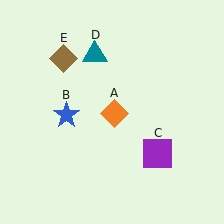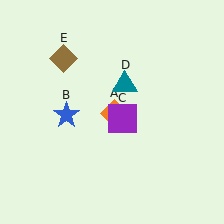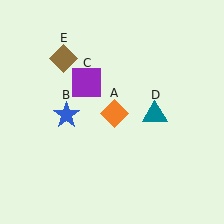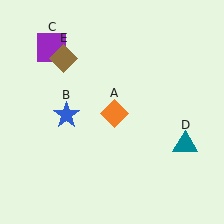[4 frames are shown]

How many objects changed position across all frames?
2 objects changed position: purple square (object C), teal triangle (object D).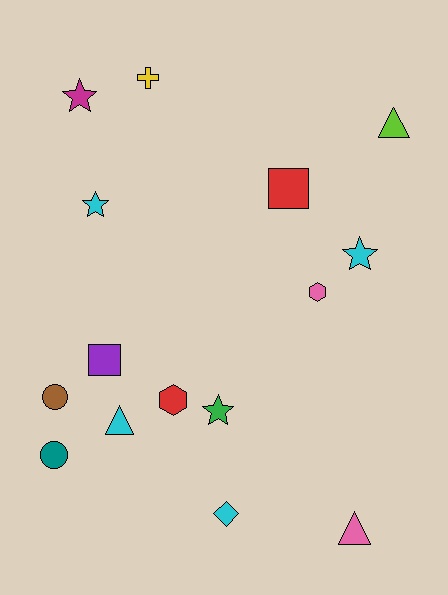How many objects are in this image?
There are 15 objects.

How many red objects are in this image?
There are 2 red objects.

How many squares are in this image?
There are 2 squares.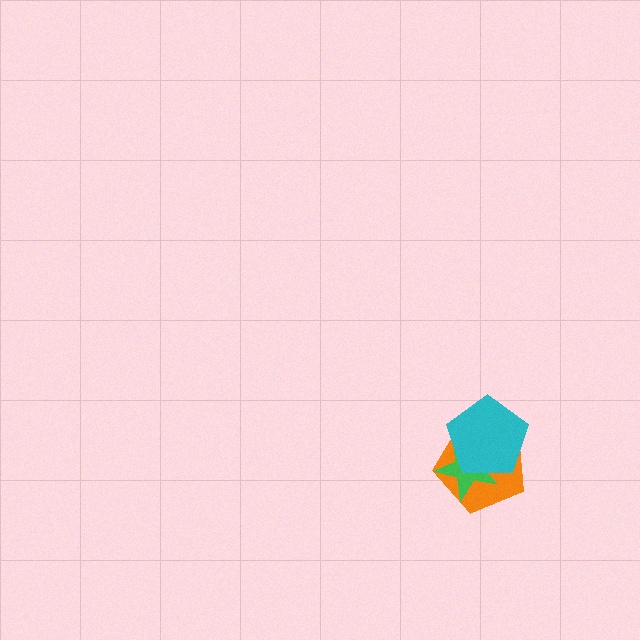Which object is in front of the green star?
The cyan pentagon is in front of the green star.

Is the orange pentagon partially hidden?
Yes, it is partially covered by another shape.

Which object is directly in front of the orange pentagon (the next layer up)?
The green star is directly in front of the orange pentagon.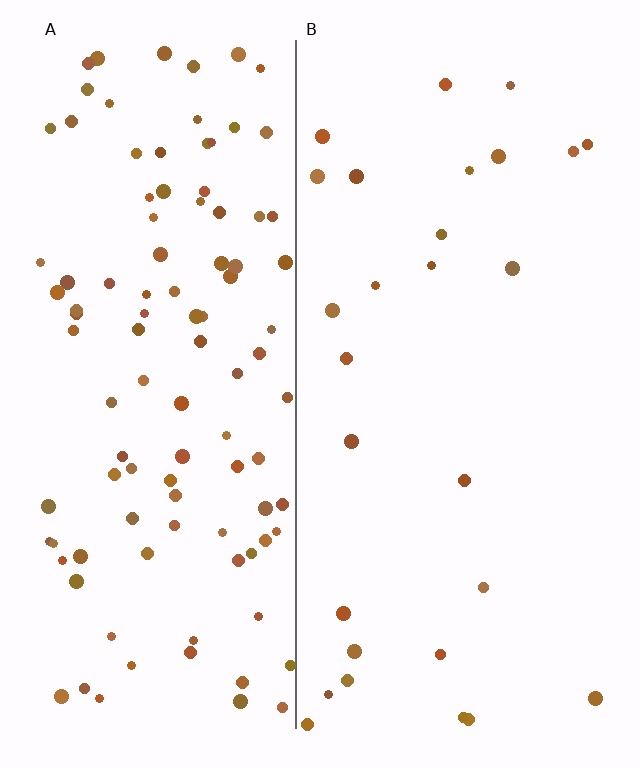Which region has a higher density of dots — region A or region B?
A (the left).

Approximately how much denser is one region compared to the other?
Approximately 3.9× — region A over region B.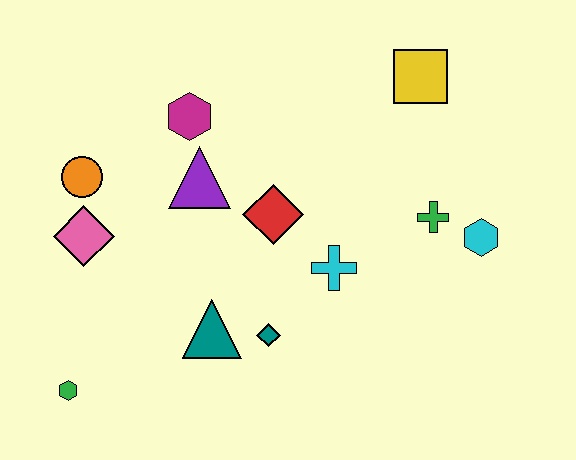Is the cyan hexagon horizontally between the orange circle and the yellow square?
No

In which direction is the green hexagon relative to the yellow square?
The green hexagon is to the left of the yellow square.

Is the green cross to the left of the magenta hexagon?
No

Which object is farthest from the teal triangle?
The yellow square is farthest from the teal triangle.